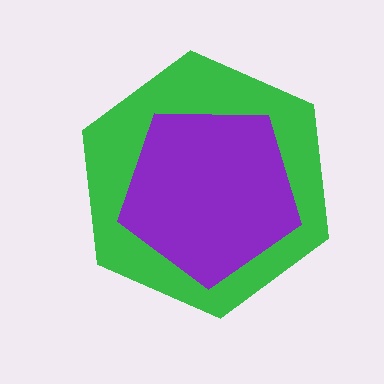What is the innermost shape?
The purple pentagon.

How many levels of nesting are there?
2.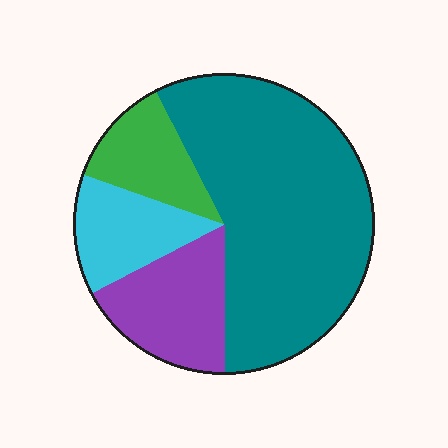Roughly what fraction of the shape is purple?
Purple takes up about one sixth (1/6) of the shape.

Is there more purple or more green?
Purple.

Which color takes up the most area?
Teal, at roughly 55%.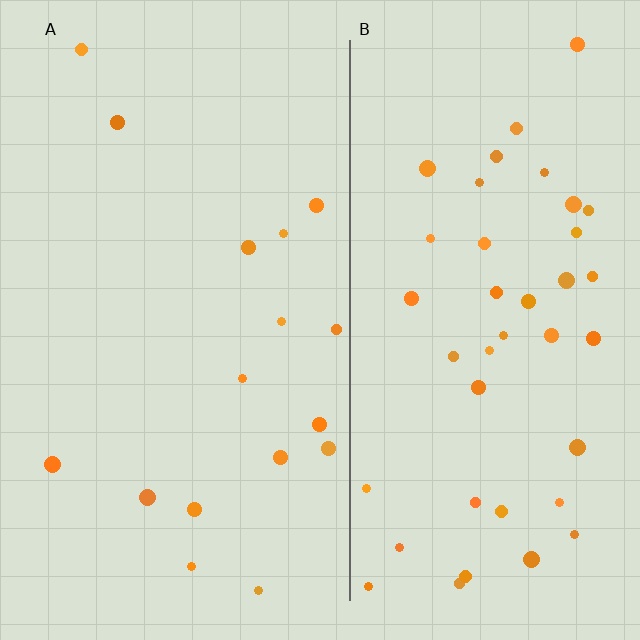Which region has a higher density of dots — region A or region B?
B (the right).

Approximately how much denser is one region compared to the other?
Approximately 2.6× — region B over region A.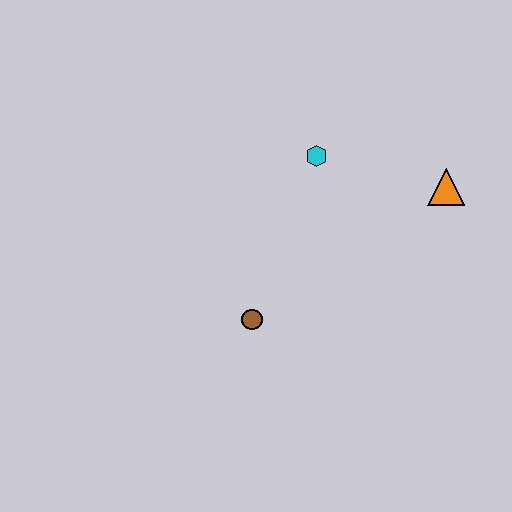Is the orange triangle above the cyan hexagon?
No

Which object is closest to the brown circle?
The cyan hexagon is closest to the brown circle.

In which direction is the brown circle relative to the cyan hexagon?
The brown circle is below the cyan hexagon.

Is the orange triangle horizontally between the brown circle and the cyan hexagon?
No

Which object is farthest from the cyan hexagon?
The brown circle is farthest from the cyan hexagon.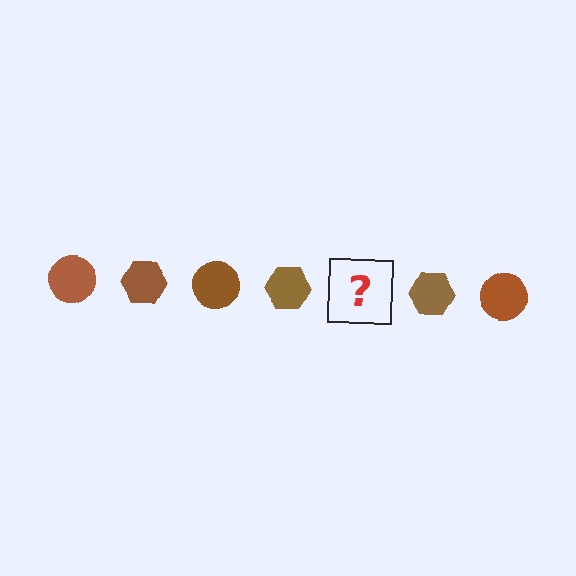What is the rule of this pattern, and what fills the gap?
The rule is that the pattern cycles through circle, hexagon shapes in brown. The gap should be filled with a brown circle.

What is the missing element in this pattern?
The missing element is a brown circle.